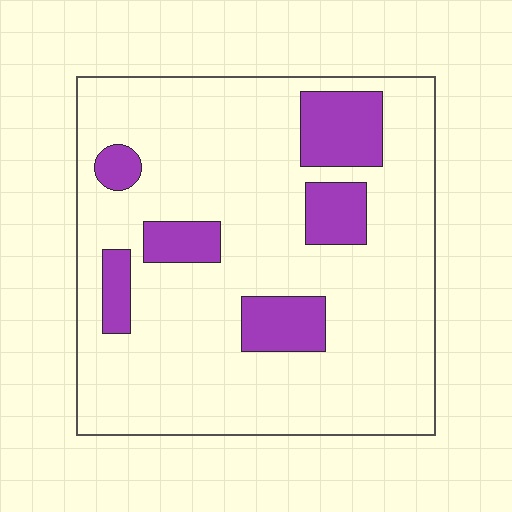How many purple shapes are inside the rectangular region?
6.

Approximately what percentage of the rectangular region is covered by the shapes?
Approximately 15%.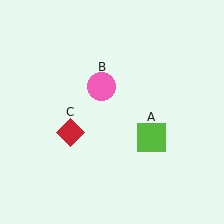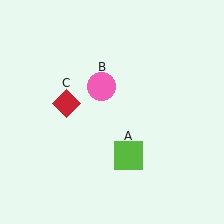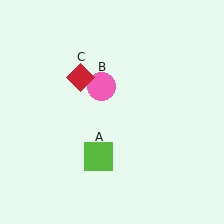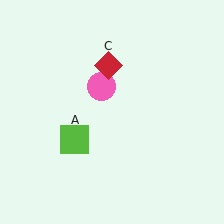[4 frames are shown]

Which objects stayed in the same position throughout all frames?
Pink circle (object B) remained stationary.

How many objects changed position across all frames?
2 objects changed position: lime square (object A), red diamond (object C).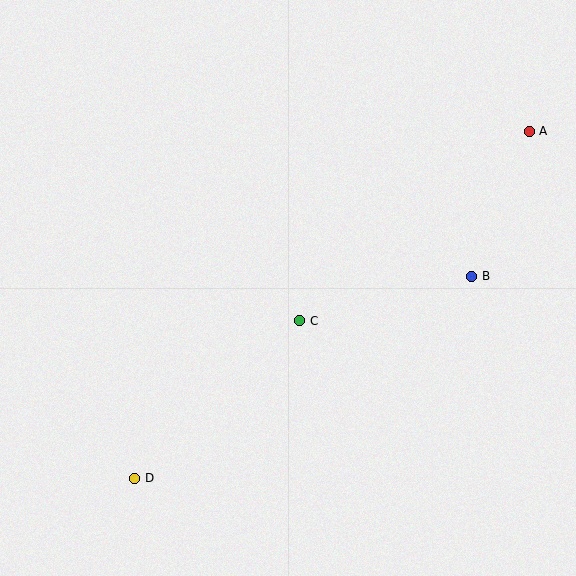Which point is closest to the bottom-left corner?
Point D is closest to the bottom-left corner.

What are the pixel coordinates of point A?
Point A is at (529, 131).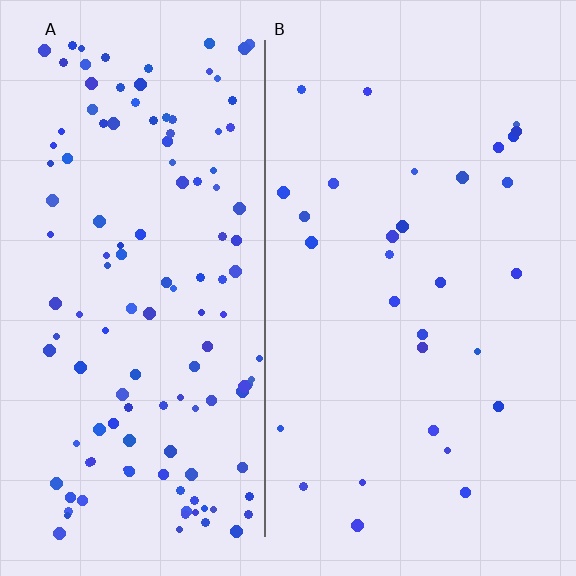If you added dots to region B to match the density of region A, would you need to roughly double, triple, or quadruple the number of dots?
Approximately quadruple.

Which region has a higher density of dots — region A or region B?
A (the left).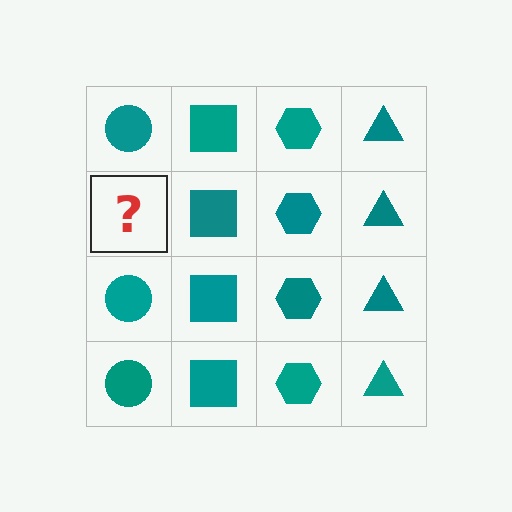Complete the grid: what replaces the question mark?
The question mark should be replaced with a teal circle.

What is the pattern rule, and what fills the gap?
The rule is that each column has a consistent shape. The gap should be filled with a teal circle.